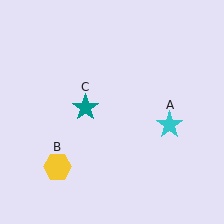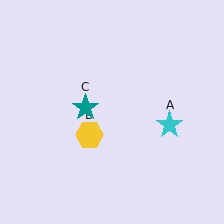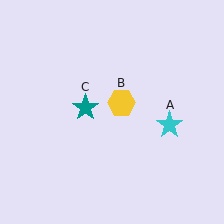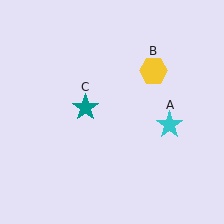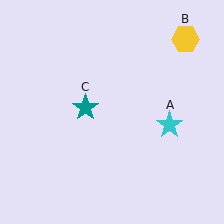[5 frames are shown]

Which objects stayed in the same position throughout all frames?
Cyan star (object A) and teal star (object C) remained stationary.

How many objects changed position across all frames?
1 object changed position: yellow hexagon (object B).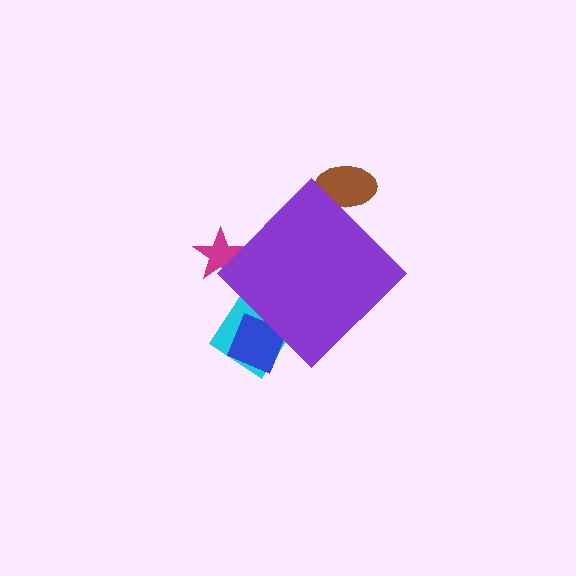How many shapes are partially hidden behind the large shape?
4 shapes are partially hidden.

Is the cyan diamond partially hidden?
Yes, the cyan diamond is partially hidden behind the purple diamond.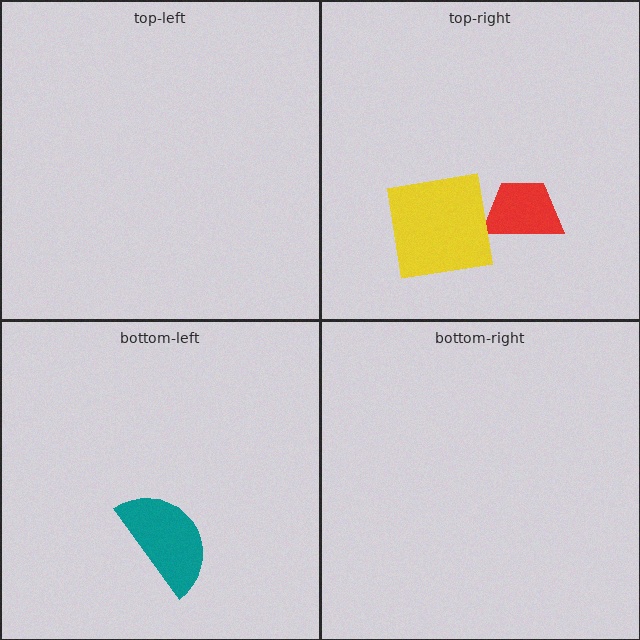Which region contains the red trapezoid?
The top-right region.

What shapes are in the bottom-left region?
The teal semicircle.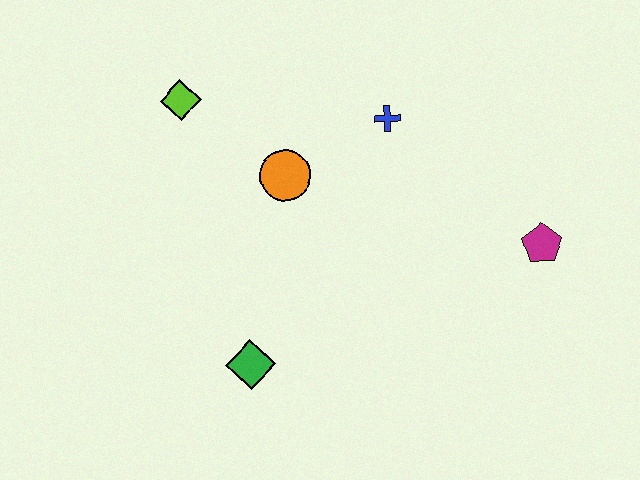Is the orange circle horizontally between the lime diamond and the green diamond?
No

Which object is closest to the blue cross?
The orange circle is closest to the blue cross.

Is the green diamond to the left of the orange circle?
Yes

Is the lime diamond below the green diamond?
No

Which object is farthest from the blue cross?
The green diamond is farthest from the blue cross.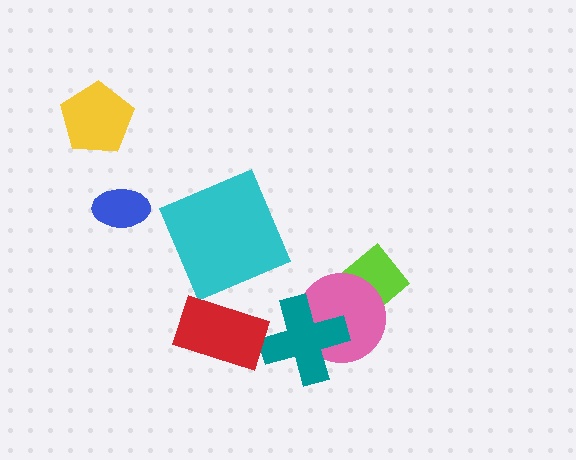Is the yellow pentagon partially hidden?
No, no other shape covers it.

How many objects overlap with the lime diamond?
1 object overlaps with the lime diamond.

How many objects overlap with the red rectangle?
0 objects overlap with the red rectangle.